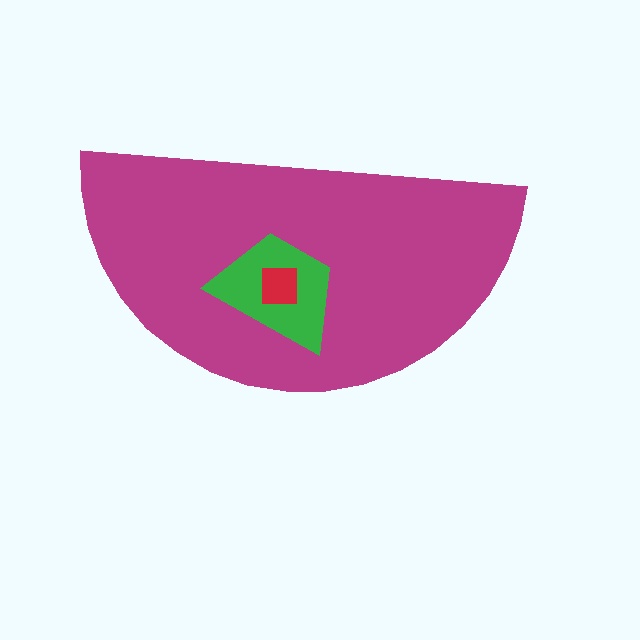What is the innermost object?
The red square.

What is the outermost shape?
The magenta semicircle.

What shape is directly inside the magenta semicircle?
The green trapezoid.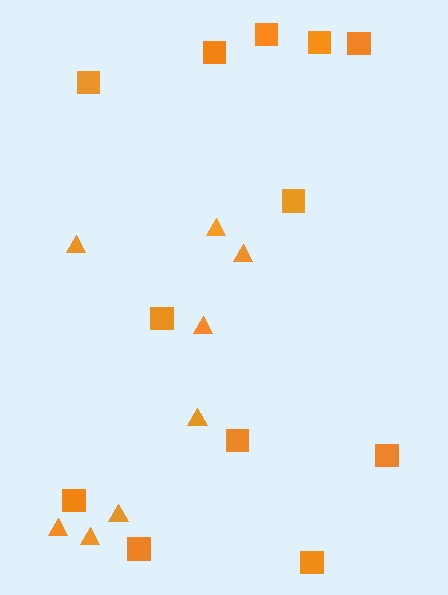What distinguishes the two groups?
There are 2 groups: one group of squares (12) and one group of triangles (8).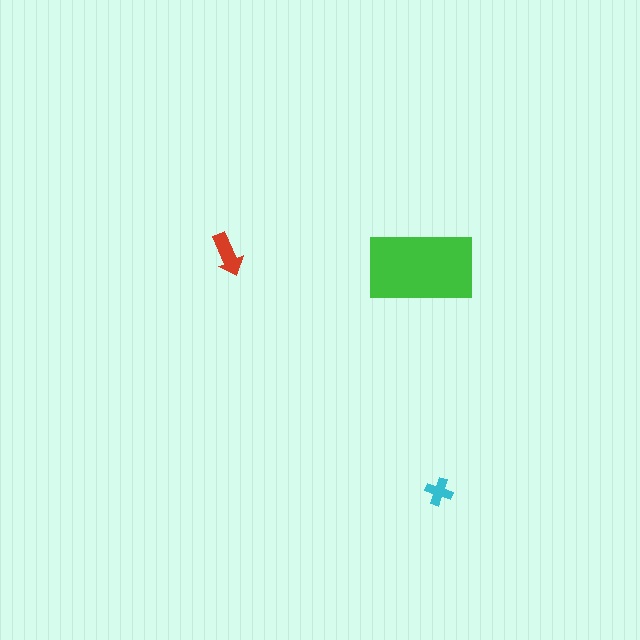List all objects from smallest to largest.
The cyan cross, the red arrow, the green rectangle.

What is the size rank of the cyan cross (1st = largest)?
3rd.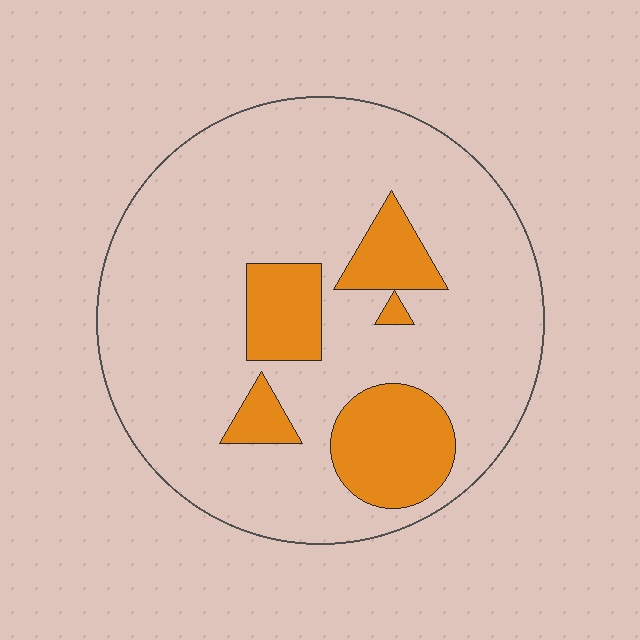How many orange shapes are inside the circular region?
5.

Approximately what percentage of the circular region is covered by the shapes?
Approximately 20%.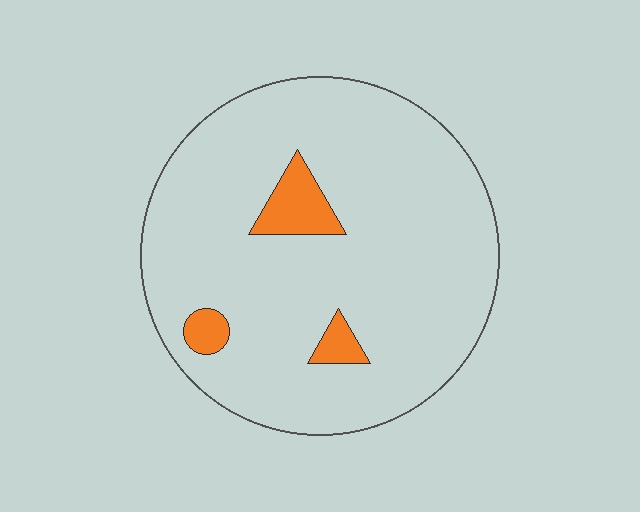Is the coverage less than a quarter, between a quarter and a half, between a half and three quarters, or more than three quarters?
Less than a quarter.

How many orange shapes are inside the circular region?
3.